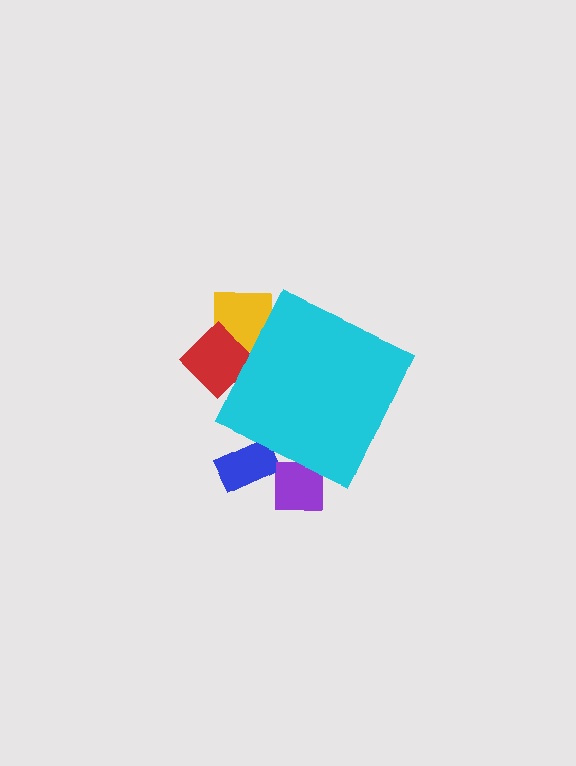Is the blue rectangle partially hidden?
Yes, the blue rectangle is partially hidden behind the cyan diamond.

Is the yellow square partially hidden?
Yes, the yellow square is partially hidden behind the cyan diamond.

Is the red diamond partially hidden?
Yes, the red diamond is partially hidden behind the cyan diamond.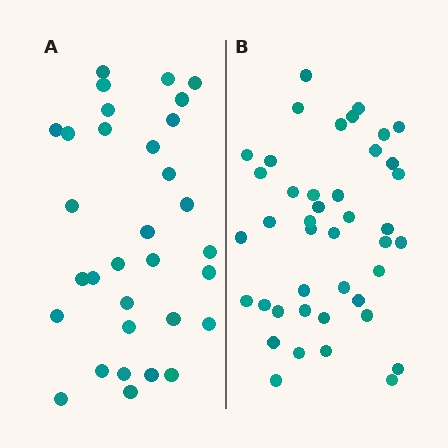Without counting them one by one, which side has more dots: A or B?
Region B (the right region) has more dots.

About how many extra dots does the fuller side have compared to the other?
Region B has roughly 10 or so more dots than region A.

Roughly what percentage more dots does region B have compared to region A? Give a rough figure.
About 30% more.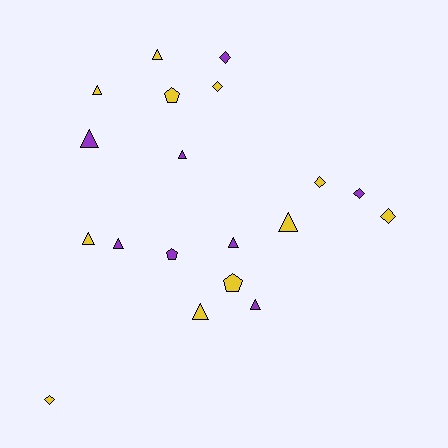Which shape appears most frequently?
Triangle, with 10 objects.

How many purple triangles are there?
There are 5 purple triangles.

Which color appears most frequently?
Yellow, with 11 objects.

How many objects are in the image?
There are 19 objects.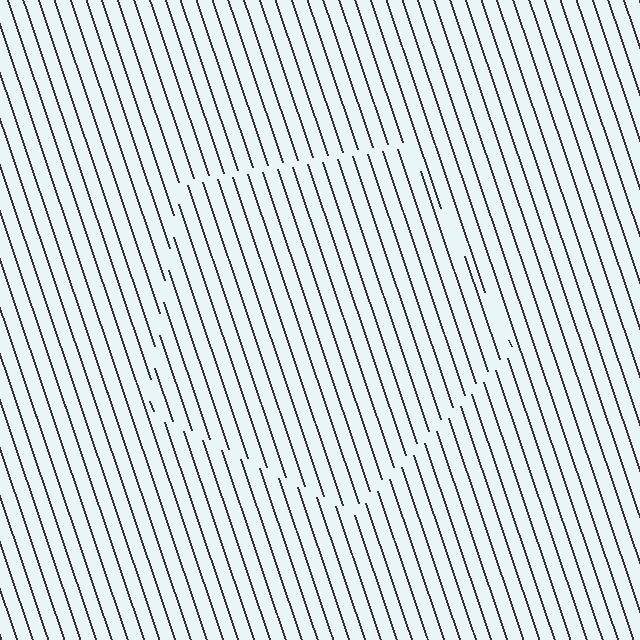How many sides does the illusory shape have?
5 sides — the line-ends trace a pentagon.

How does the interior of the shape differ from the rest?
The interior of the shape contains the same grating, shifted by half a period — the contour is defined by the phase discontinuity where line-ends from the inner and outer gratings abut.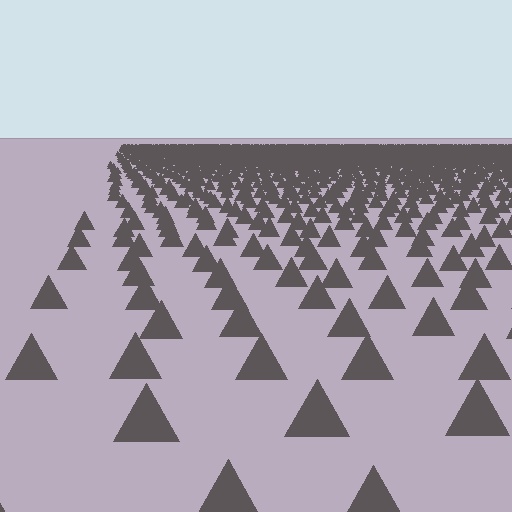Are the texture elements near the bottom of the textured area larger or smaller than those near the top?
Larger. Near the bottom, elements are closer to the viewer and appear at a bigger on-screen size.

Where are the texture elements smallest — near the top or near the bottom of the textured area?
Near the top.